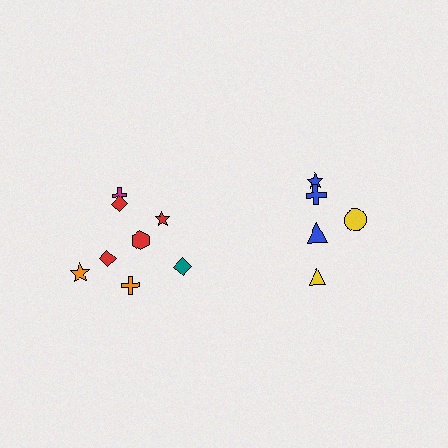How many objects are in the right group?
There are 5 objects.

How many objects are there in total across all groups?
There are 13 objects.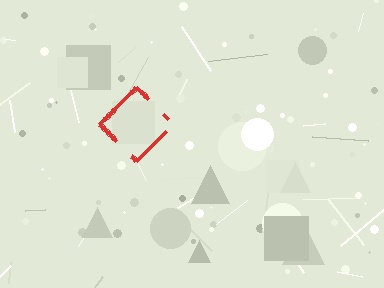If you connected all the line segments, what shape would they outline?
They would outline a diamond.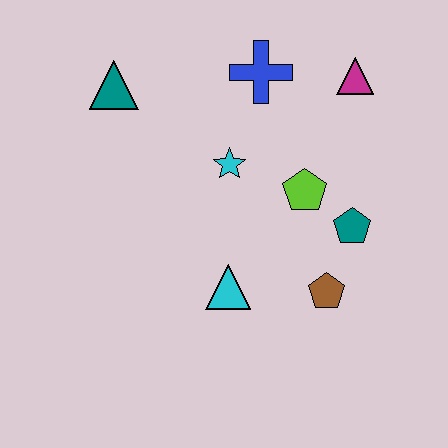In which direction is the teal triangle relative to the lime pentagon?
The teal triangle is to the left of the lime pentagon.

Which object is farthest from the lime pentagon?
The teal triangle is farthest from the lime pentagon.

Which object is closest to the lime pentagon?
The teal pentagon is closest to the lime pentagon.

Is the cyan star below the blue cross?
Yes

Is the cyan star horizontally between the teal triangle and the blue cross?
Yes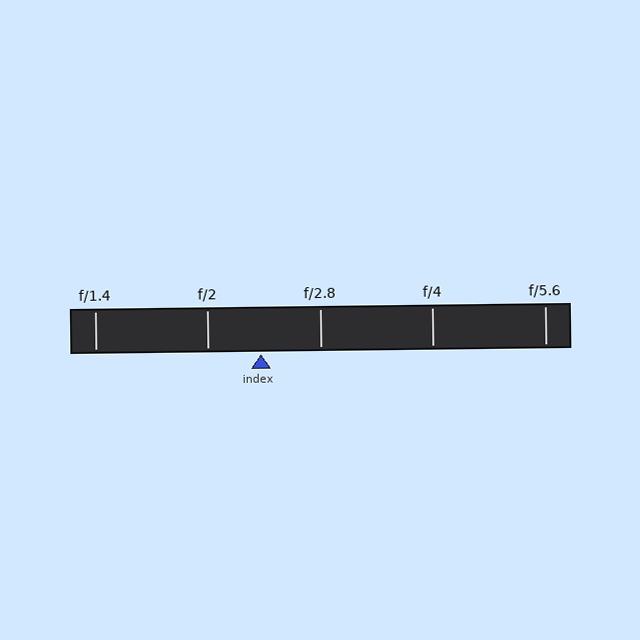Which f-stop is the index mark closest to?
The index mark is closest to f/2.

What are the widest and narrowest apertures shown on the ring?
The widest aperture shown is f/1.4 and the narrowest is f/5.6.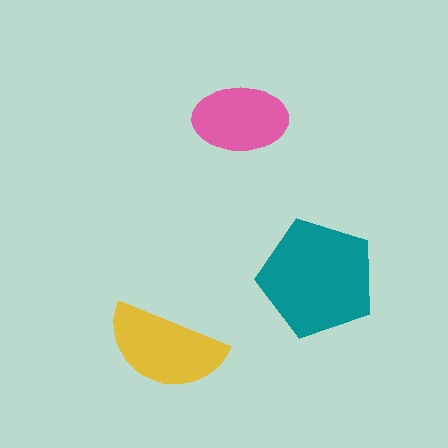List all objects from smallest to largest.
The pink ellipse, the yellow semicircle, the teal pentagon.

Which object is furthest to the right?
The teal pentagon is rightmost.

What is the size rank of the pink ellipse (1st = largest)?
3rd.